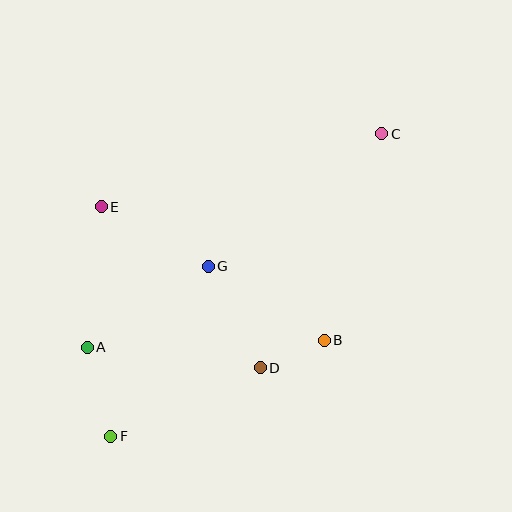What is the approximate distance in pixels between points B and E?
The distance between B and E is approximately 260 pixels.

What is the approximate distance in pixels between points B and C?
The distance between B and C is approximately 214 pixels.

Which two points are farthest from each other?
Points C and F are farthest from each other.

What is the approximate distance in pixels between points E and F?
The distance between E and F is approximately 229 pixels.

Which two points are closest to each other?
Points B and D are closest to each other.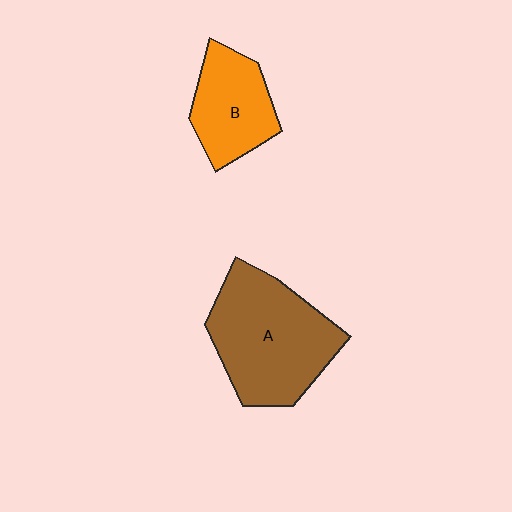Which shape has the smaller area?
Shape B (orange).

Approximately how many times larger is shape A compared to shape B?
Approximately 1.7 times.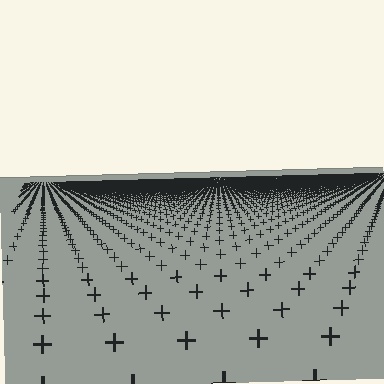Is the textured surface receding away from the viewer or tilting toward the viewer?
The surface is receding away from the viewer. Texture elements get smaller and denser toward the top.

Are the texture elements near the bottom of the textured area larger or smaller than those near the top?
Larger. Near the bottom, elements are closer to the viewer and appear at a bigger on-screen size.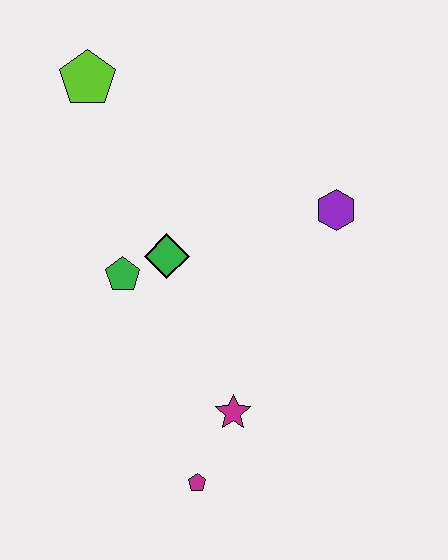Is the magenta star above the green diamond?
No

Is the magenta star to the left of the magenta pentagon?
No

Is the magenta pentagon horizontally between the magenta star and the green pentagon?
Yes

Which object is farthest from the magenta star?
The lime pentagon is farthest from the magenta star.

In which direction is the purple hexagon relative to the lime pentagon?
The purple hexagon is to the right of the lime pentagon.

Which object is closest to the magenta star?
The magenta pentagon is closest to the magenta star.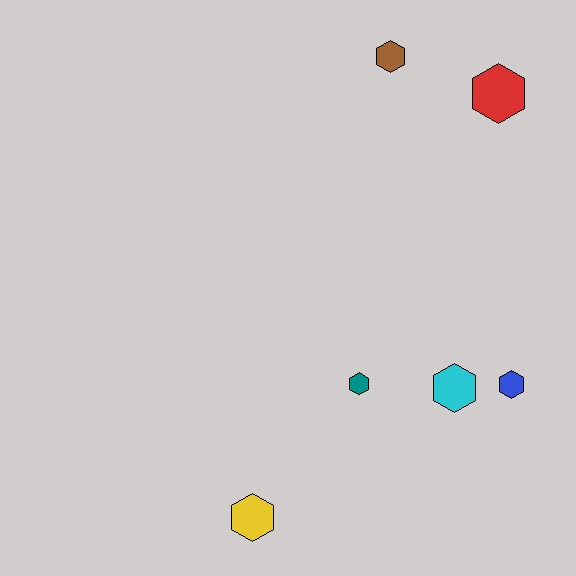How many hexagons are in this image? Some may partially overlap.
There are 6 hexagons.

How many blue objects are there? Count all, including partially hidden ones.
There is 1 blue object.